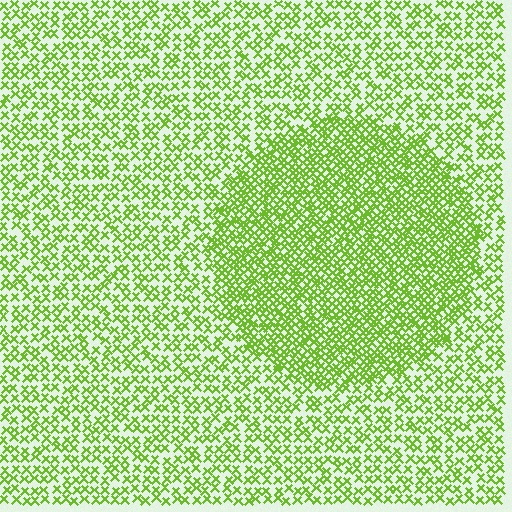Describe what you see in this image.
The image contains small lime elements arranged at two different densities. A circle-shaped region is visible where the elements are more densely packed than the surrounding area.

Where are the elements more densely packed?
The elements are more densely packed inside the circle boundary.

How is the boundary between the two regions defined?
The boundary is defined by a change in element density (approximately 1.9x ratio). All elements are the same color, size, and shape.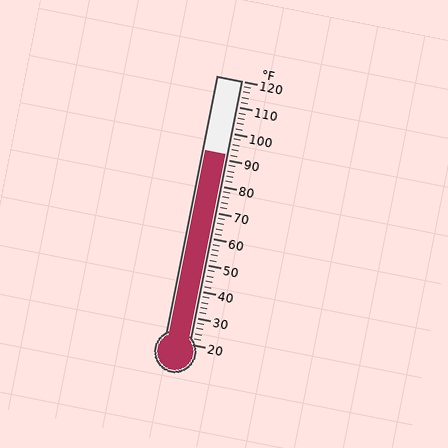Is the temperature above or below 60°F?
The temperature is above 60°F.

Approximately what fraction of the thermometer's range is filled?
The thermometer is filled to approximately 70% of its range.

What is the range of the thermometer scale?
The thermometer scale ranges from 20°F to 120°F.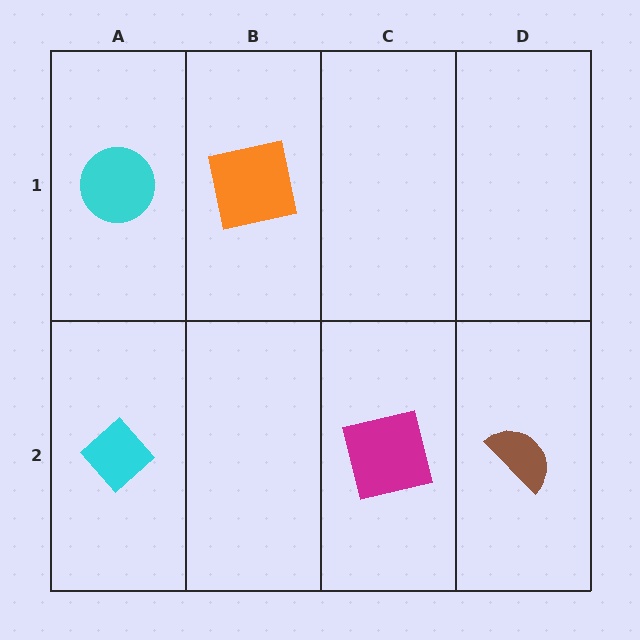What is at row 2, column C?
A magenta square.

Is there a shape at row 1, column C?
No, that cell is empty.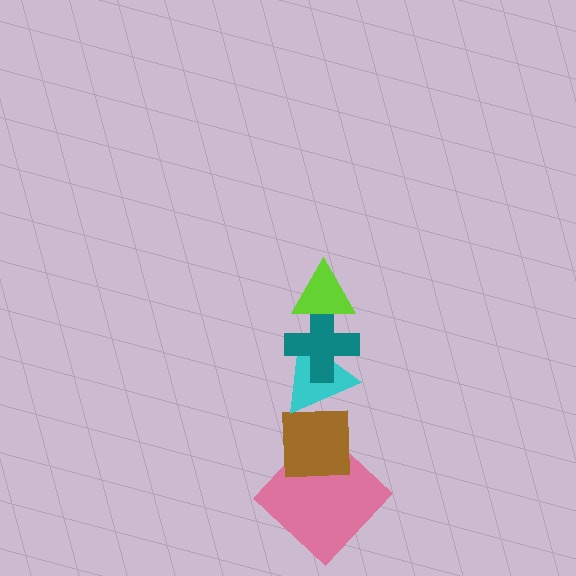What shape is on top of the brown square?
The cyan triangle is on top of the brown square.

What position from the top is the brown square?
The brown square is 4th from the top.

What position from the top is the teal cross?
The teal cross is 2nd from the top.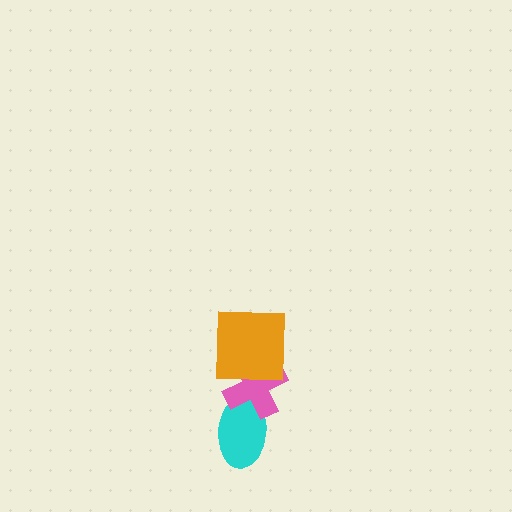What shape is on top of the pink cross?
The orange square is on top of the pink cross.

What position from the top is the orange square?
The orange square is 1st from the top.